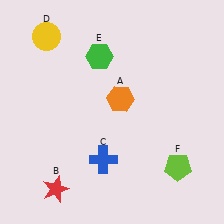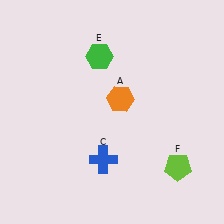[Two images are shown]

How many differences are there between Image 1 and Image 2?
There are 2 differences between the two images.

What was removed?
The yellow circle (D), the red star (B) were removed in Image 2.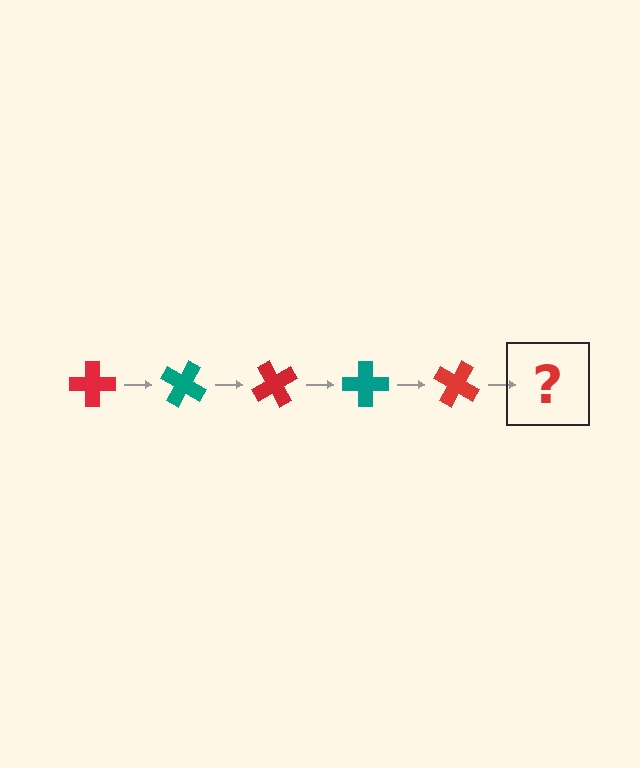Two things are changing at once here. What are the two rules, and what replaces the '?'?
The two rules are that it rotates 30 degrees each step and the color cycles through red and teal. The '?' should be a teal cross, rotated 150 degrees from the start.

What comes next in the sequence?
The next element should be a teal cross, rotated 150 degrees from the start.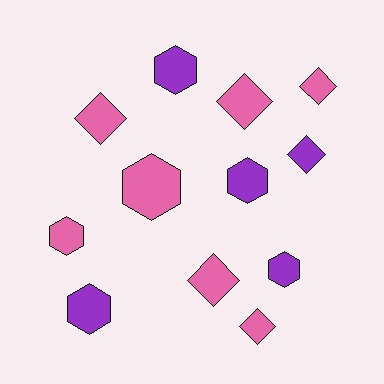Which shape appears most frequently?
Hexagon, with 6 objects.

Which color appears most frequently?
Pink, with 7 objects.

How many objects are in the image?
There are 12 objects.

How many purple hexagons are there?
There are 4 purple hexagons.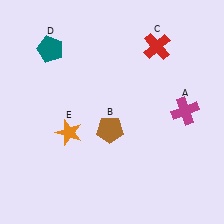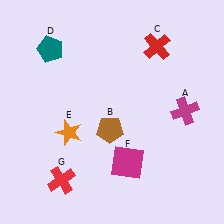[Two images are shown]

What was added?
A magenta square (F), a red cross (G) were added in Image 2.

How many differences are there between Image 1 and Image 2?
There are 2 differences between the two images.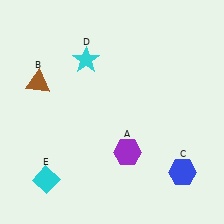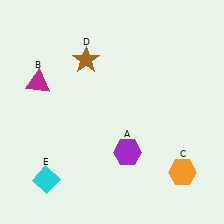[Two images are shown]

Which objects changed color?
B changed from brown to magenta. C changed from blue to orange. D changed from cyan to brown.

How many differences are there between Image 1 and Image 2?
There are 3 differences between the two images.